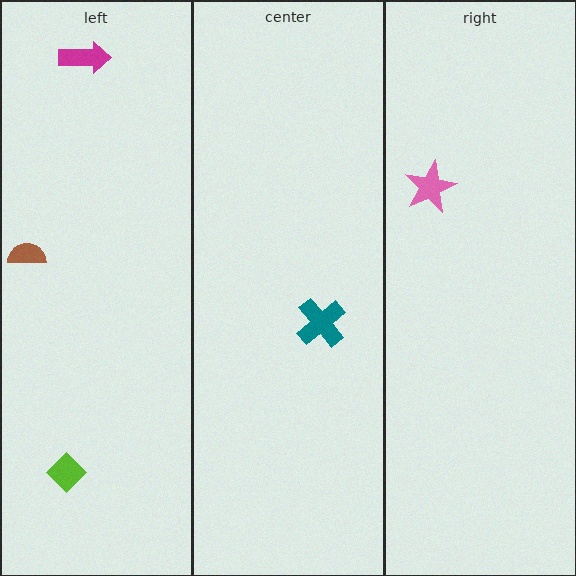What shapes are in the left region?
The brown semicircle, the lime diamond, the magenta arrow.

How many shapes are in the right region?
1.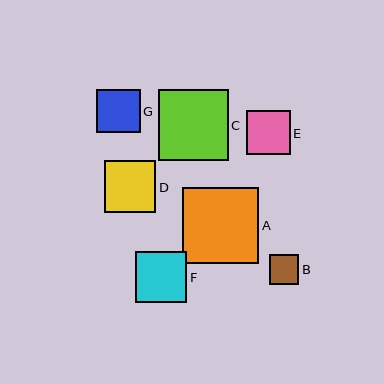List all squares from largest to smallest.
From largest to smallest: A, C, D, F, E, G, B.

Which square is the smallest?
Square B is the smallest with a size of approximately 30 pixels.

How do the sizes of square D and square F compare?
Square D and square F are approximately the same size.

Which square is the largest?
Square A is the largest with a size of approximately 76 pixels.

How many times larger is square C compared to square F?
Square C is approximately 1.4 times the size of square F.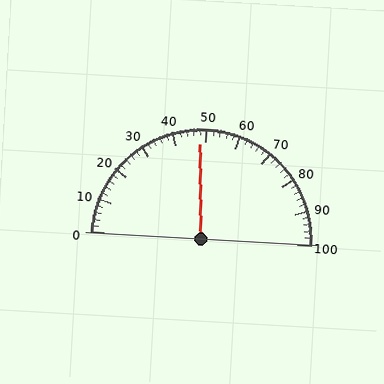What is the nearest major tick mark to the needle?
The nearest major tick mark is 50.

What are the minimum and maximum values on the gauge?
The gauge ranges from 0 to 100.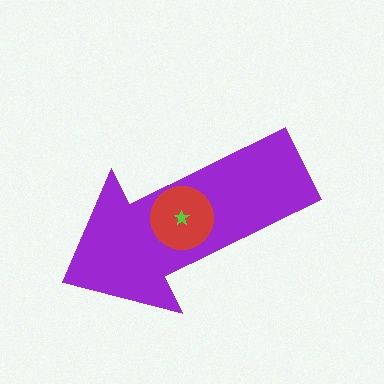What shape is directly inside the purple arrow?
The red circle.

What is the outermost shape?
The purple arrow.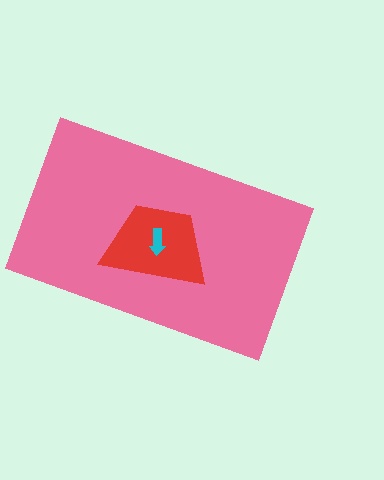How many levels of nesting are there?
3.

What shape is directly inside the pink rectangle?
The red trapezoid.